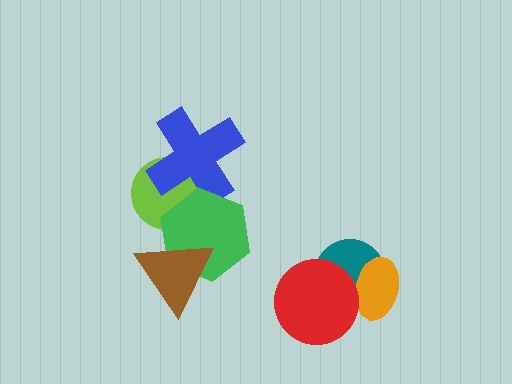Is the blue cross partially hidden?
Yes, it is partially covered by another shape.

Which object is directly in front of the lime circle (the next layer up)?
The blue cross is directly in front of the lime circle.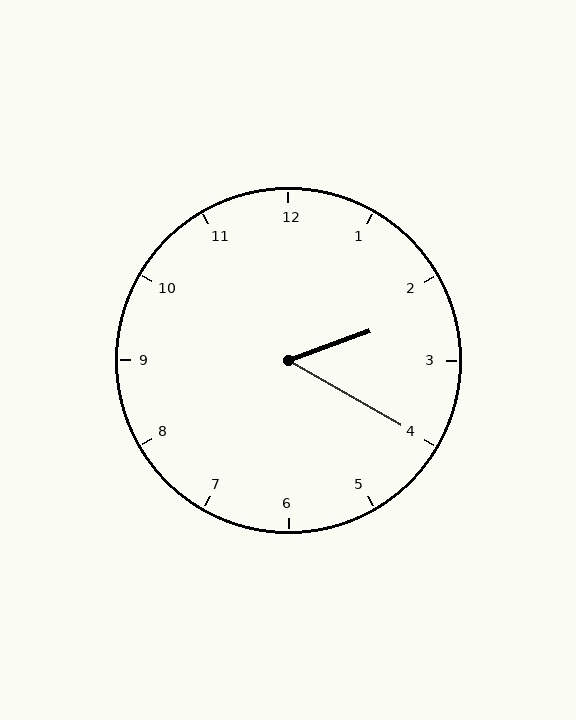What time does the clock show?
2:20.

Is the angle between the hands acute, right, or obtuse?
It is acute.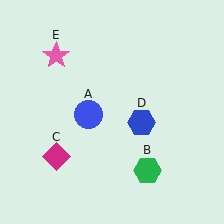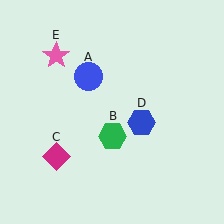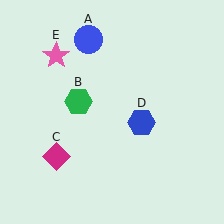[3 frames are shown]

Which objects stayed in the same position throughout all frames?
Magenta diamond (object C) and blue hexagon (object D) and pink star (object E) remained stationary.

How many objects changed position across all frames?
2 objects changed position: blue circle (object A), green hexagon (object B).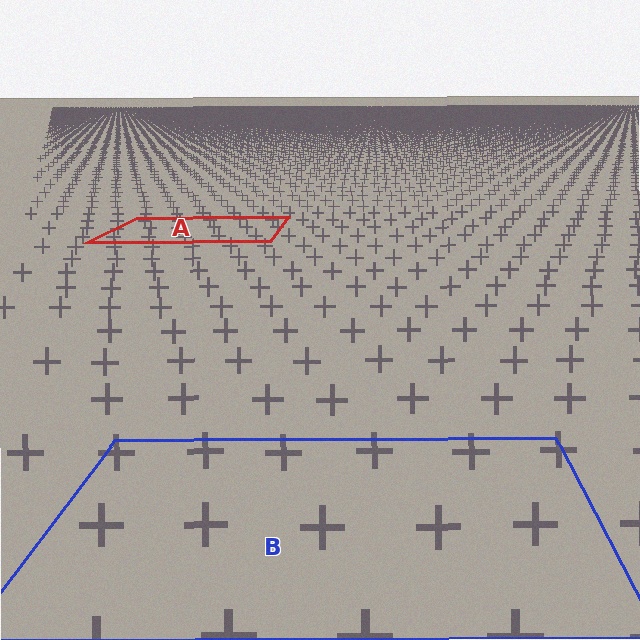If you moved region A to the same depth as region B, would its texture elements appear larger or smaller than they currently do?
They would appear larger. At a closer depth, the same texture elements are projected at a bigger on-screen size.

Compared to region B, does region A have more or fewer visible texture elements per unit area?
Region A has more texture elements per unit area — they are packed more densely because it is farther away.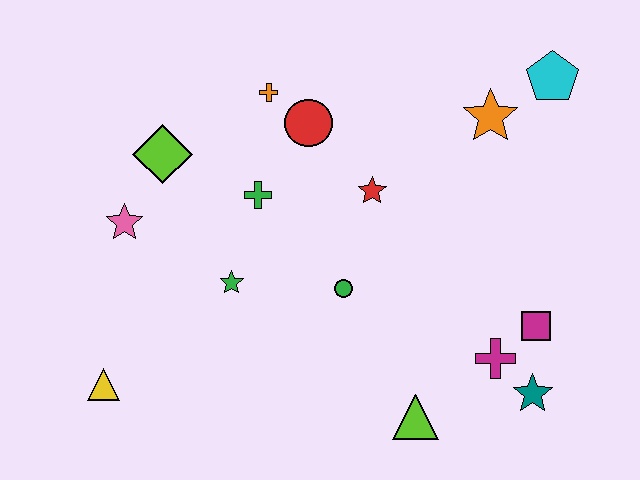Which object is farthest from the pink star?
The cyan pentagon is farthest from the pink star.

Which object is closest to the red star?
The red circle is closest to the red star.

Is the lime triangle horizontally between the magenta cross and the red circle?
Yes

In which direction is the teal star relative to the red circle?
The teal star is below the red circle.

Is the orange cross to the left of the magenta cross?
Yes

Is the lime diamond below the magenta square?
No